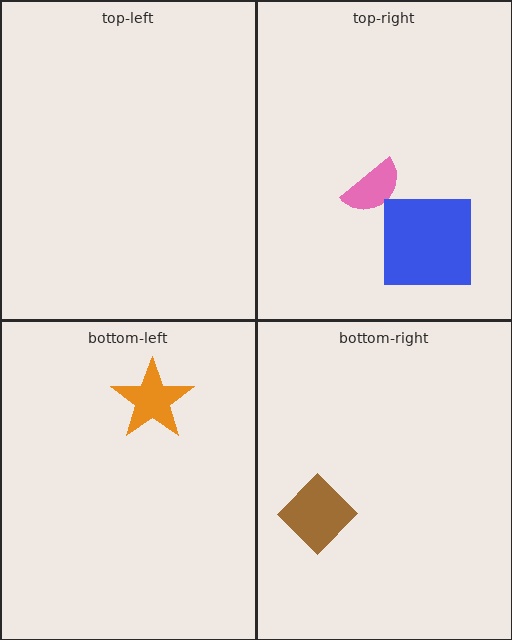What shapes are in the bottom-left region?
The orange star.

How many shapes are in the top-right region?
2.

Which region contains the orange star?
The bottom-left region.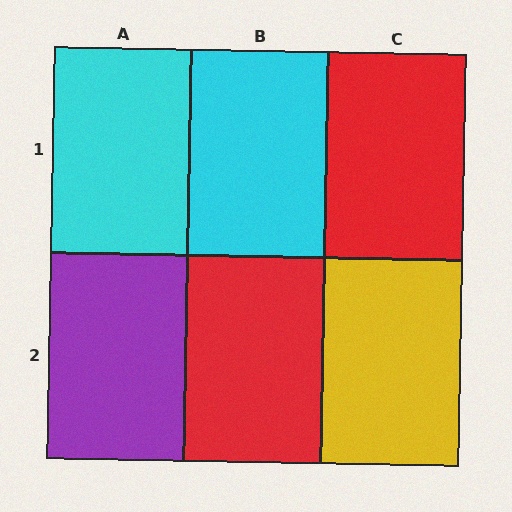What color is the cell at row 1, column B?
Cyan.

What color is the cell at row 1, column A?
Cyan.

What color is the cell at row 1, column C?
Red.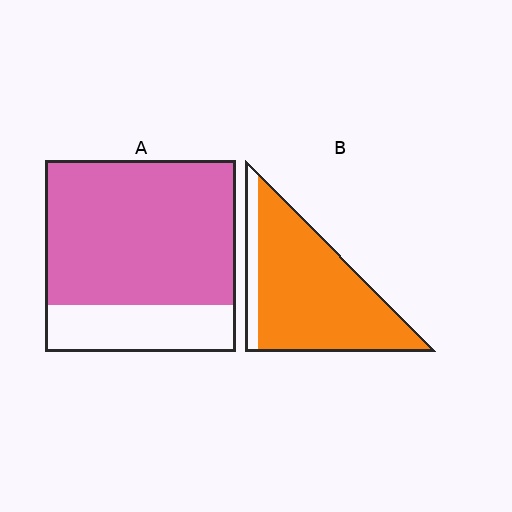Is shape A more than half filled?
Yes.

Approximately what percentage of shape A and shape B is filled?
A is approximately 75% and B is approximately 85%.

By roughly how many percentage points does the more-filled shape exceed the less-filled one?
By roughly 10 percentage points (B over A).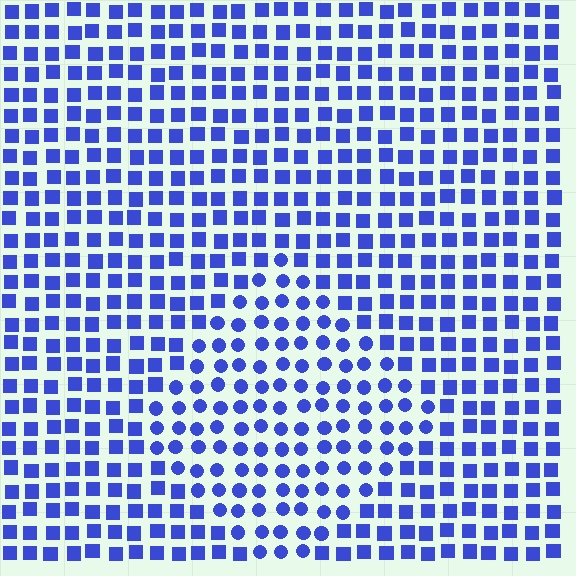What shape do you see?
I see a diamond.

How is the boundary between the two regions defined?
The boundary is defined by a change in element shape: circles inside vs. squares outside. All elements share the same color and spacing.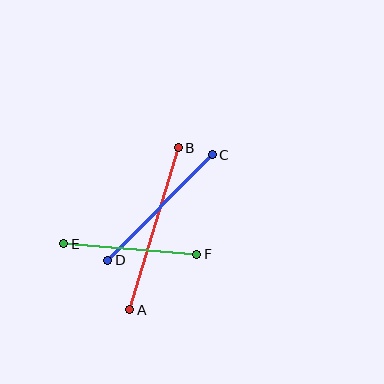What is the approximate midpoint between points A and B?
The midpoint is at approximately (154, 229) pixels.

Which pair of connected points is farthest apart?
Points A and B are farthest apart.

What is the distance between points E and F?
The distance is approximately 133 pixels.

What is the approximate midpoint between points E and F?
The midpoint is at approximately (130, 249) pixels.